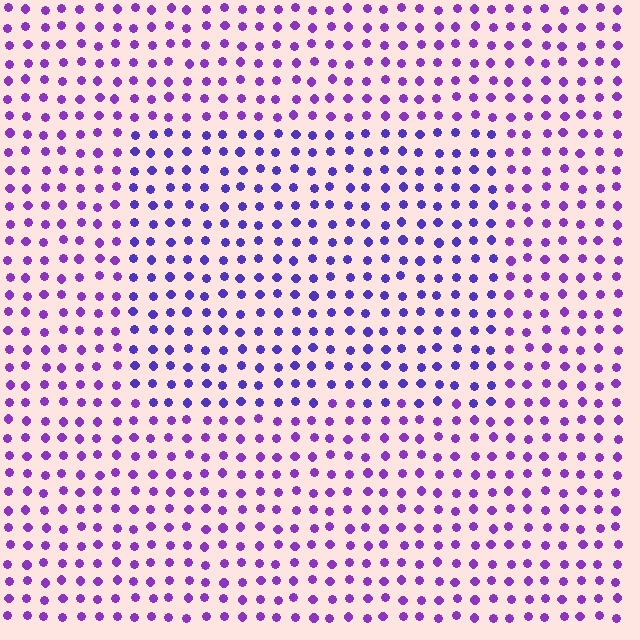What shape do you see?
I see a rectangle.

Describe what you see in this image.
The image is filled with small purple elements in a uniform arrangement. A rectangle-shaped region is visible where the elements are tinted to a slightly different hue, forming a subtle color boundary.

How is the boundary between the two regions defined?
The boundary is defined purely by a slight shift in hue (about 27 degrees). Spacing, size, and orientation are identical on both sides.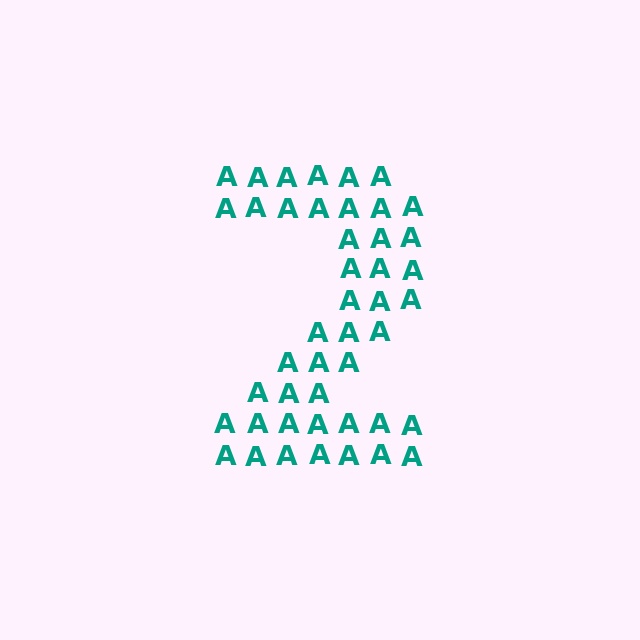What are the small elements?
The small elements are letter A's.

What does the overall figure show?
The overall figure shows the digit 2.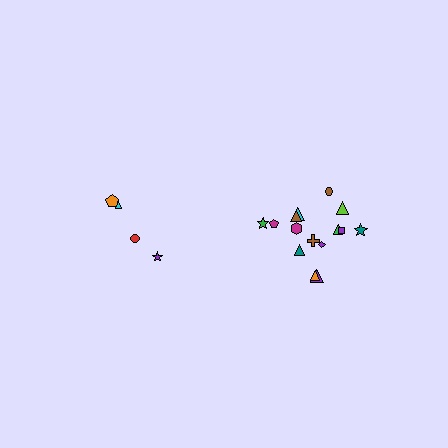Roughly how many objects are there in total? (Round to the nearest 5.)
Roughly 20 objects in total.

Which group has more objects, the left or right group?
The right group.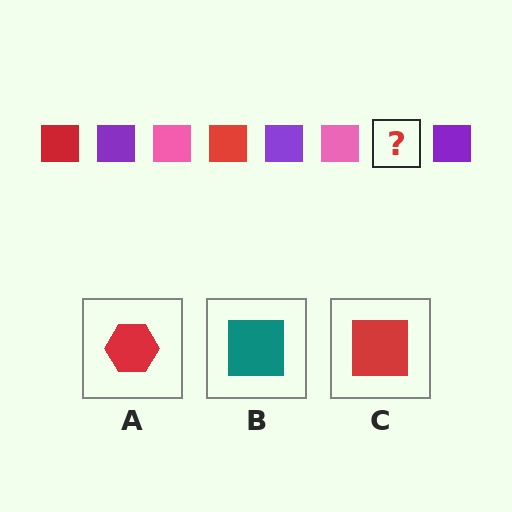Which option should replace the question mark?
Option C.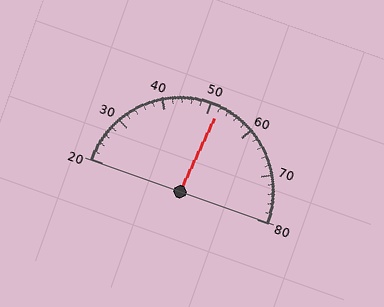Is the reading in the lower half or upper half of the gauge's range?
The reading is in the upper half of the range (20 to 80).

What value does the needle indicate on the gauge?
The needle indicates approximately 52.